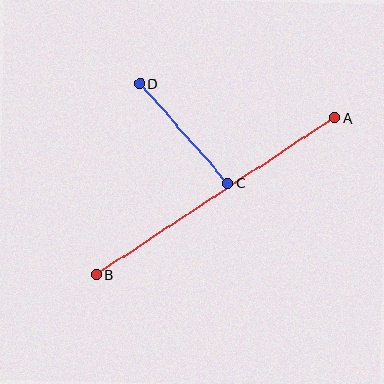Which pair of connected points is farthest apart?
Points A and B are farthest apart.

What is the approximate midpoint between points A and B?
The midpoint is at approximately (215, 196) pixels.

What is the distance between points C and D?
The distance is approximately 133 pixels.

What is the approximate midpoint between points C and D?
The midpoint is at approximately (184, 133) pixels.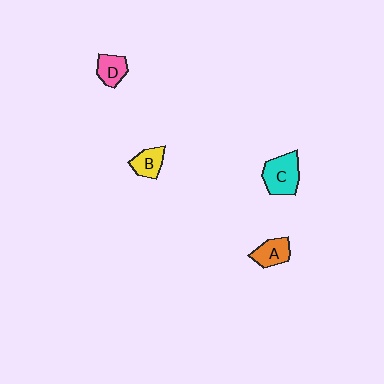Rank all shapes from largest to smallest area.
From largest to smallest: C (cyan), A (orange), B (yellow), D (pink).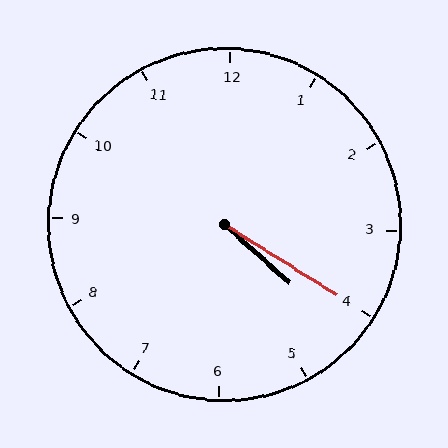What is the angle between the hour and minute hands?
Approximately 10 degrees.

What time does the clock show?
4:20.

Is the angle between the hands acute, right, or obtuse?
It is acute.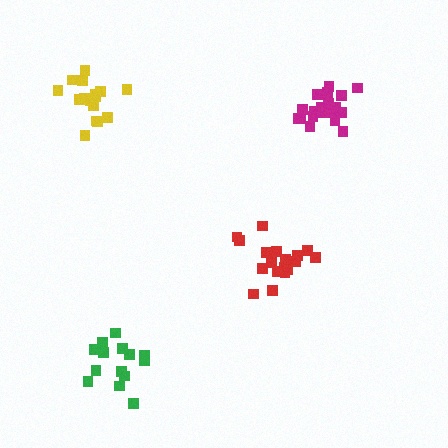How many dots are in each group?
Group 1: 20 dots, Group 2: 14 dots, Group 3: 17 dots, Group 4: 20 dots (71 total).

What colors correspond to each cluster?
The clusters are colored: magenta, green, yellow, red.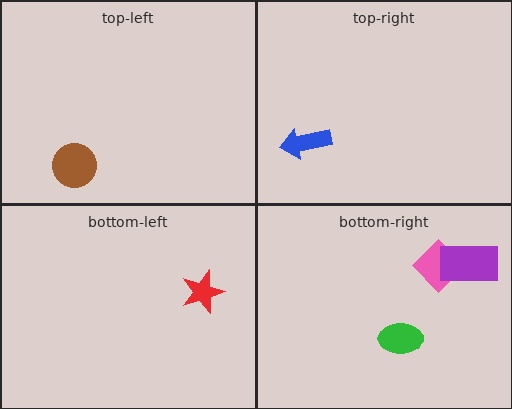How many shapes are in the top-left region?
1.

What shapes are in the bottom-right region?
The pink diamond, the green ellipse, the purple rectangle.